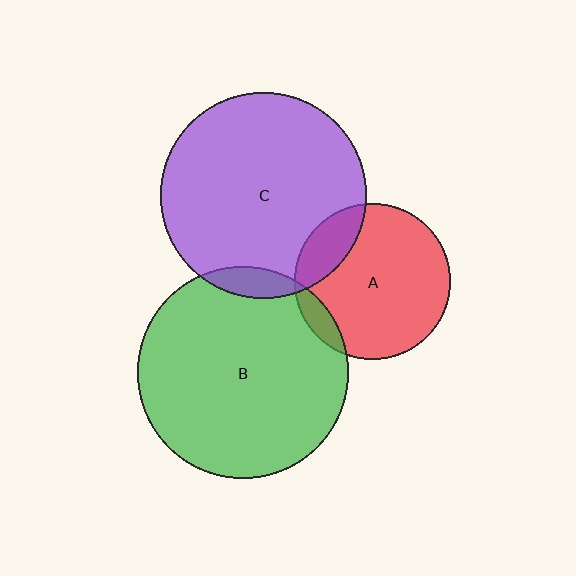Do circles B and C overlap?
Yes.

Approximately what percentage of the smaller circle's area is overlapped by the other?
Approximately 5%.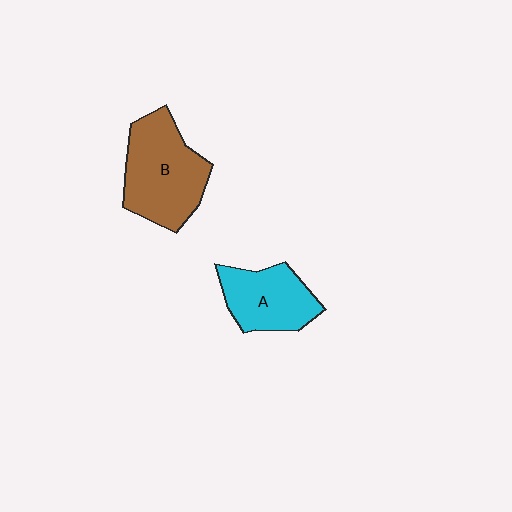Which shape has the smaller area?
Shape A (cyan).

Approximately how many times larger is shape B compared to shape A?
Approximately 1.4 times.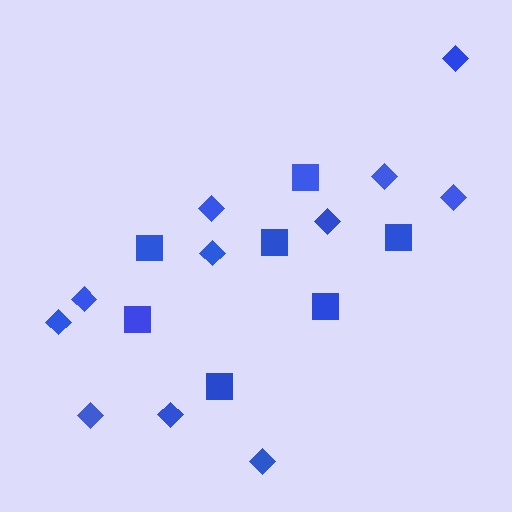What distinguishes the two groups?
There are 2 groups: one group of squares (7) and one group of diamonds (11).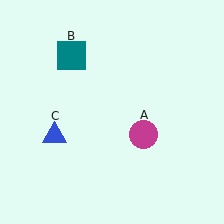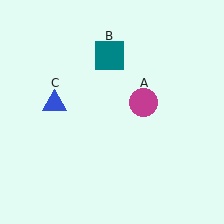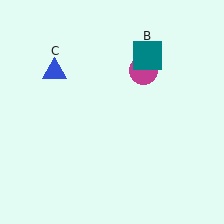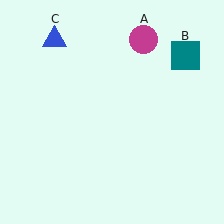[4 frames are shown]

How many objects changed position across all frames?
3 objects changed position: magenta circle (object A), teal square (object B), blue triangle (object C).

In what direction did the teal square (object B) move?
The teal square (object B) moved right.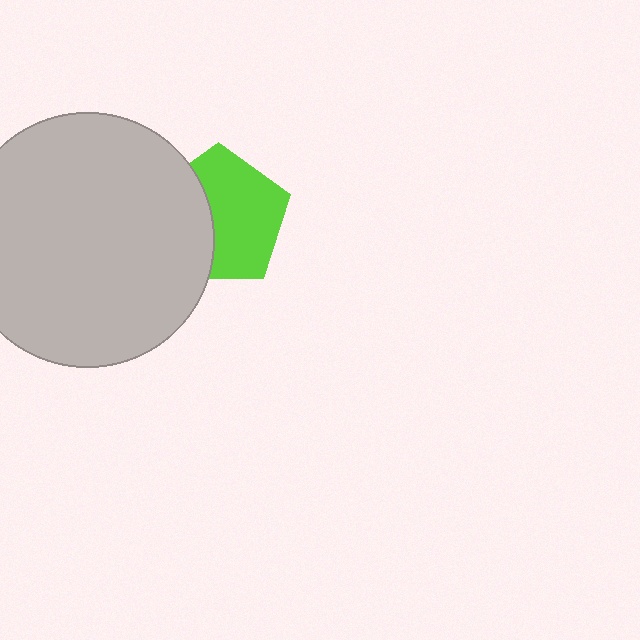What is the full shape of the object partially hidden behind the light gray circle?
The partially hidden object is a lime pentagon.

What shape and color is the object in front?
The object in front is a light gray circle.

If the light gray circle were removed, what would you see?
You would see the complete lime pentagon.